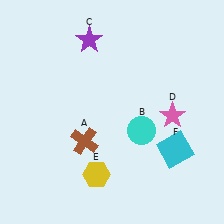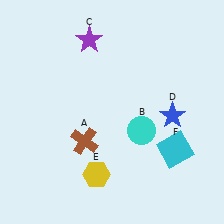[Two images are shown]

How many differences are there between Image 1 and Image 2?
There is 1 difference between the two images.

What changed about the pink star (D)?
In Image 1, D is pink. In Image 2, it changed to blue.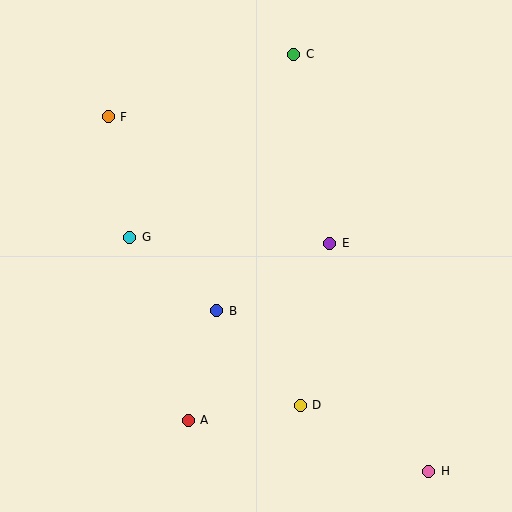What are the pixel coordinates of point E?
Point E is at (330, 243).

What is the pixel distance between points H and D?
The distance between H and D is 144 pixels.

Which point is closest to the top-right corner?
Point C is closest to the top-right corner.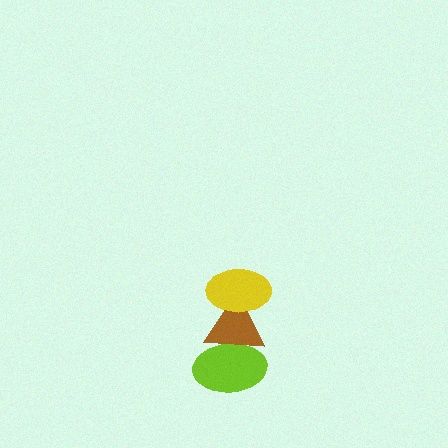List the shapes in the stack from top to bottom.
From top to bottom: the yellow ellipse, the brown triangle, the lime ellipse.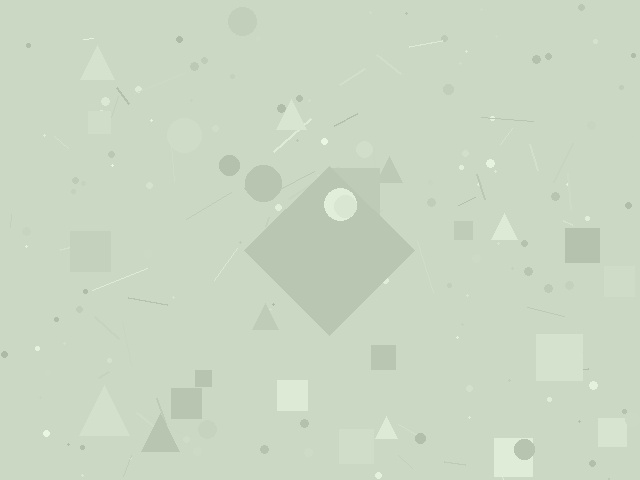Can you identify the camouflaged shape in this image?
The camouflaged shape is a diamond.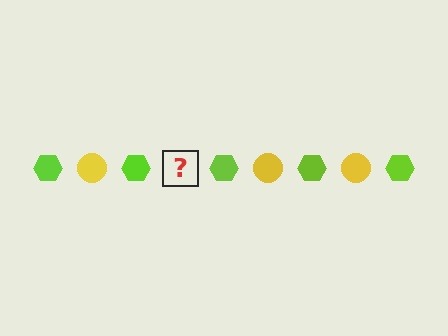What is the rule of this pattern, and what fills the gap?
The rule is that the pattern alternates between lime hexagon and yellow circle. The gap should be filled with a yellow circle.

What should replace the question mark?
The question mark should be replaced with a yellow circle.